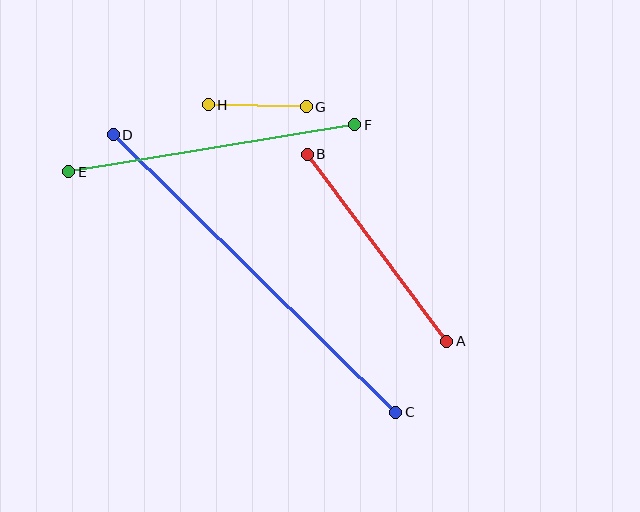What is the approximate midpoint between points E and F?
The midpoint is at approximately (212, 148) pixels.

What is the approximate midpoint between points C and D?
The midpoint is at approximately (255, 274) pixels.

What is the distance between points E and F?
The distance is approximately 290 pixels.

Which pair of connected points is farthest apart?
Points C and D are farthest apart.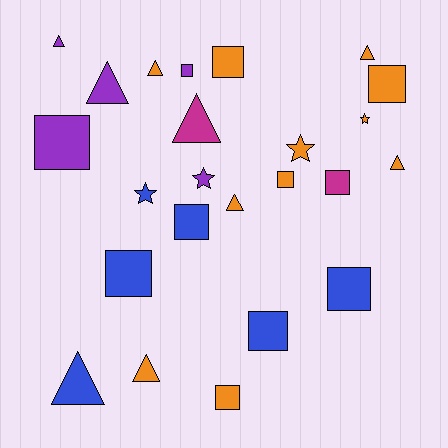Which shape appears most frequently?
Square, with 11 objects.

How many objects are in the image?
There are 24 objects.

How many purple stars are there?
There is 1 purple star.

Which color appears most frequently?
Orange, with 11 objects.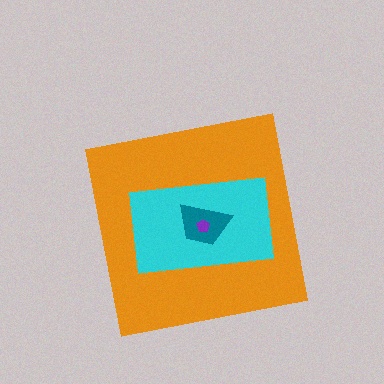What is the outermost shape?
The orange square.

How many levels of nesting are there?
4.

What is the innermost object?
The purple pentagon.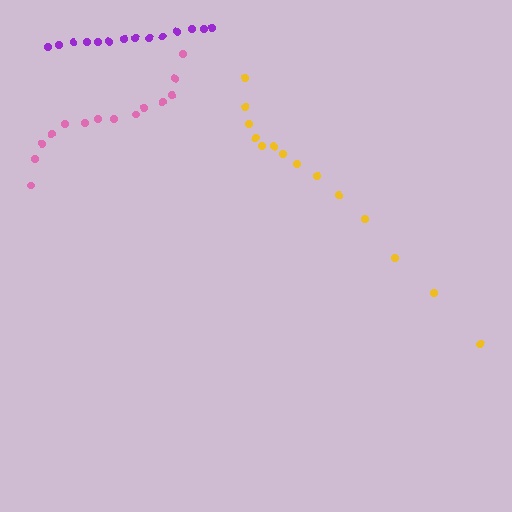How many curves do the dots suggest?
There are 3 distinct paths.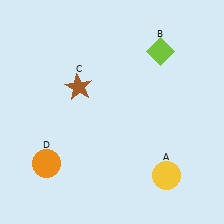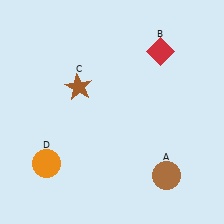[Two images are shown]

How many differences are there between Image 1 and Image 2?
There are 2 differences between the two images.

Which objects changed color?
A changed from yellow to brown. B changed from lime to red.